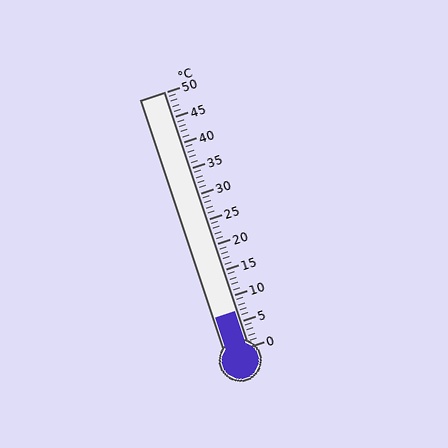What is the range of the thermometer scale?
The thermometer scale ranges from 0°C to 50°C.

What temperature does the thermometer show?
The thermometer shows approximately 7°C.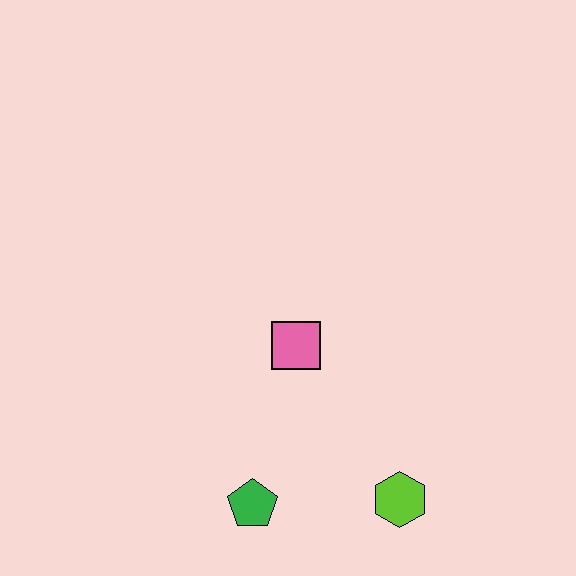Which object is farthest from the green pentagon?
The pink square is farthest from the green pentagon.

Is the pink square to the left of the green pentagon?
No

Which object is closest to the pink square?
The green pentagon is closest to the pink square.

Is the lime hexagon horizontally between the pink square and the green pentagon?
No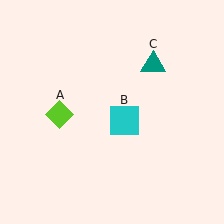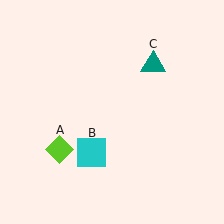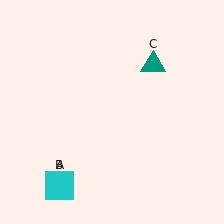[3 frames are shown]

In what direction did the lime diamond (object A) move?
The lime diamond (object A) moved down.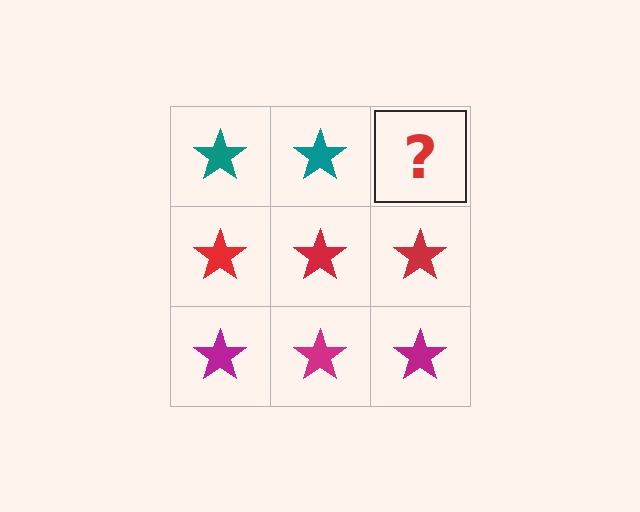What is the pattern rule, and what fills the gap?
The rule is that each row has a consistent color. The gap should be filled with a teal star.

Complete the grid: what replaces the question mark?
The question mark should be replaced with a teal star.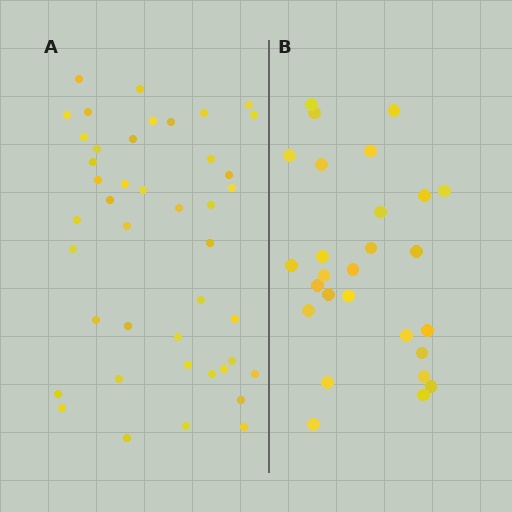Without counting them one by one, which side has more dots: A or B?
Region A (the left region) has more dots.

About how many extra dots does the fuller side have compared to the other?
Region A has approximately 15 more dots than region B.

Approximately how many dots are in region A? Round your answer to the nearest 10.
About 40 dots. (The exact count is 43, which rounds to 40.)